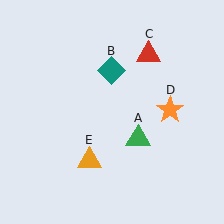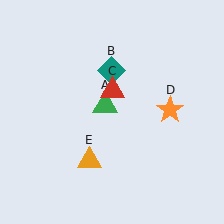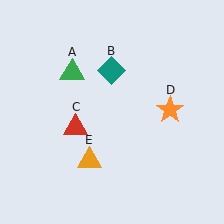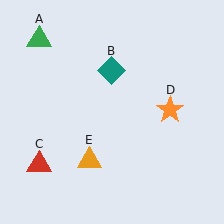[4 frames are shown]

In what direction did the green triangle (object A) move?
The green triangle (object A) moved up and to the left.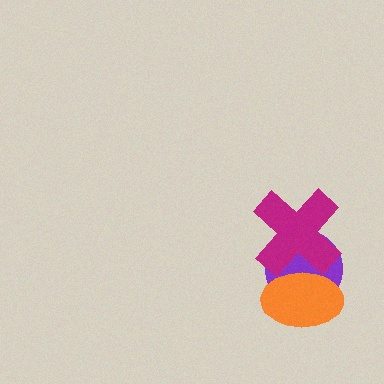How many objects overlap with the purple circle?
2 objects overlap with the purple circle.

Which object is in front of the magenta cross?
The orange ellipse is in front of the magenta cross.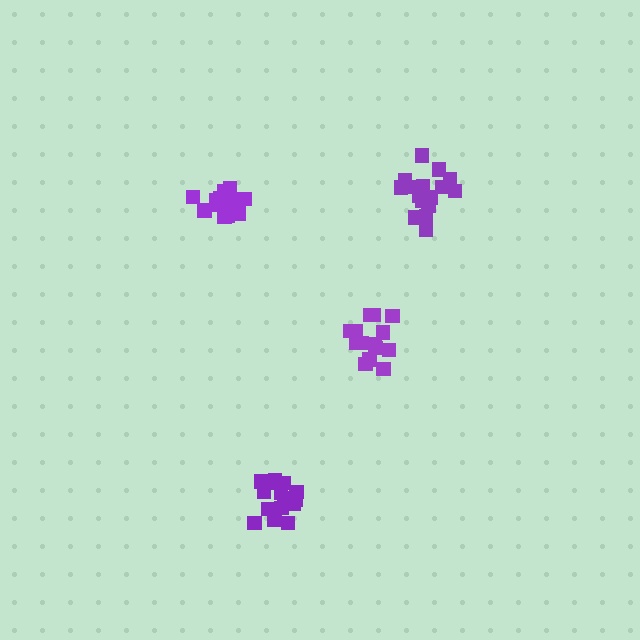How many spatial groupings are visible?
There are 4 spatial groupings.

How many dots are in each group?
Group 1: 14 dots, Group 2: 15 dots, Group 3: 16 dots, Group 4: 18 dots (63 total).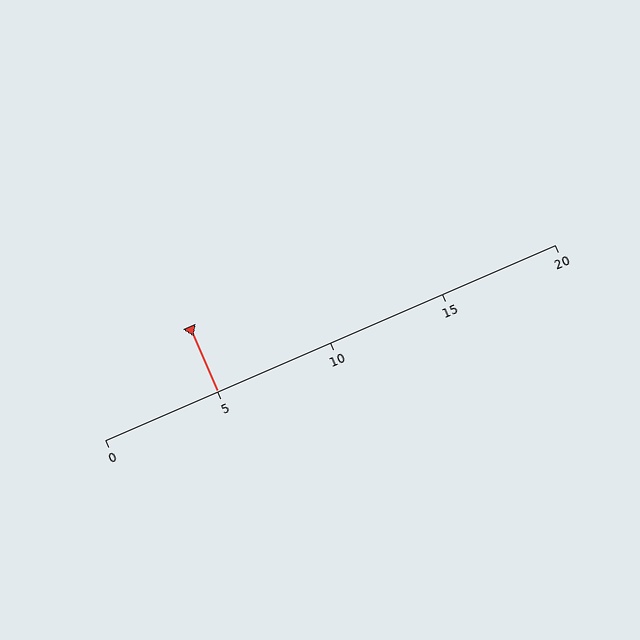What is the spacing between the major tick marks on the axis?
The major ticks are spaced 5 apart.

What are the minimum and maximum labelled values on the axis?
The axis runs from 0 to 20.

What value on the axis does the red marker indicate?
The marker indicates approximately 5.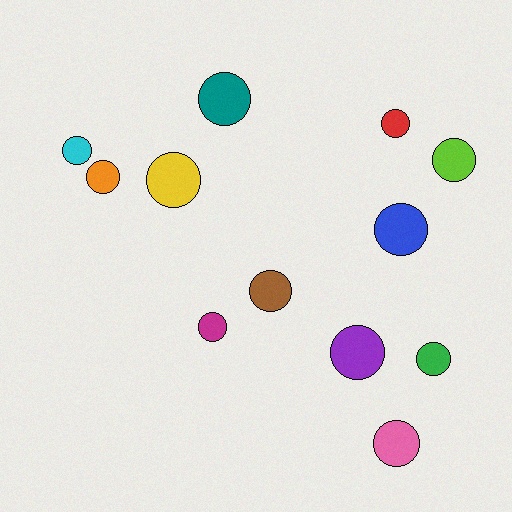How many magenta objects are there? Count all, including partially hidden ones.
There is 1 magenta object.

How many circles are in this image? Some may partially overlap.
There are 12 circles.